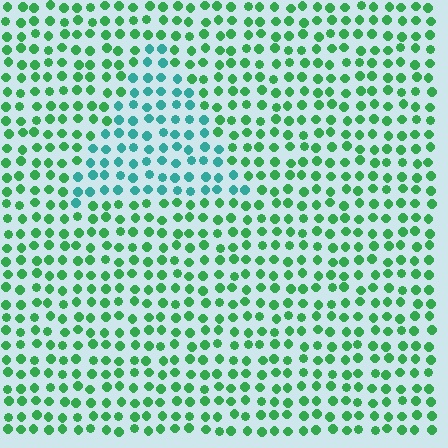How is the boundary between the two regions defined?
The boundary is defined purely by a slight shift in hue (about 41 degrees). Spacing, size, and orientation are identical on both sides.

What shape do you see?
I see a triangle.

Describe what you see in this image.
The image is filled with small green elements in a uniform arrangement. A triangle-shaped region is visible where the elements are tinted to a slightly different hue, forming a subtle color boundary.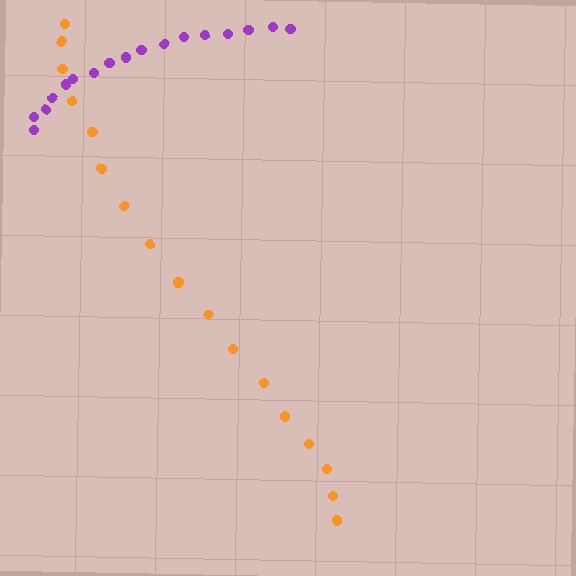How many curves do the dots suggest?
There are 2 distinct paths.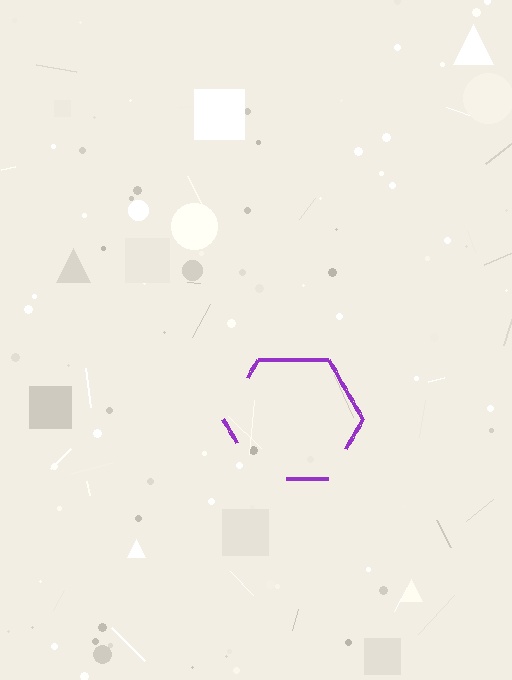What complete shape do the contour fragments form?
The contour fragments form a hexagon.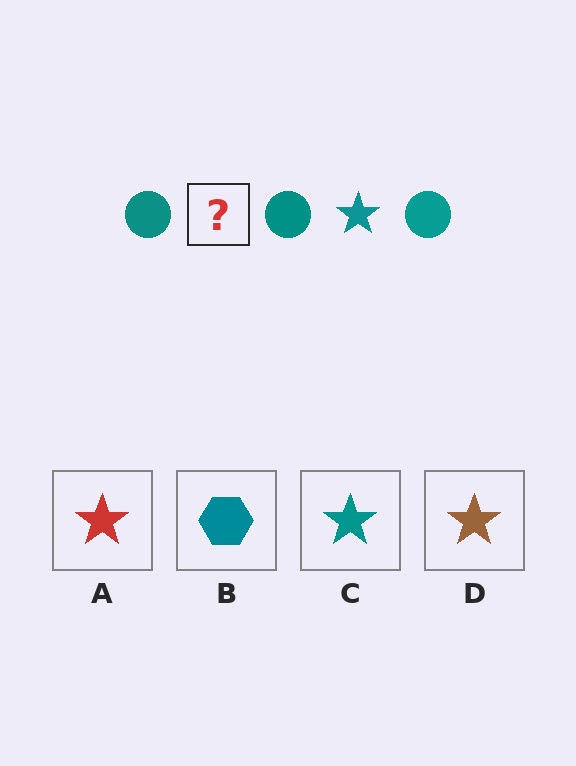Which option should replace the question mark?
Option C.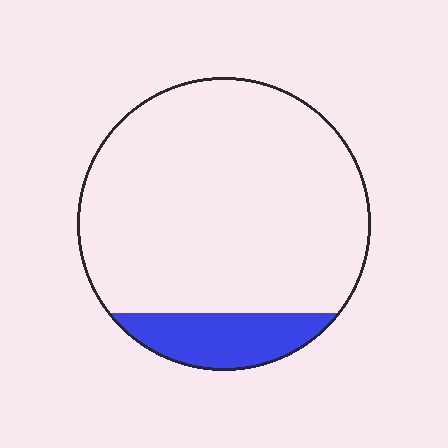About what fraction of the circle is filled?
About one eighth (1/8).